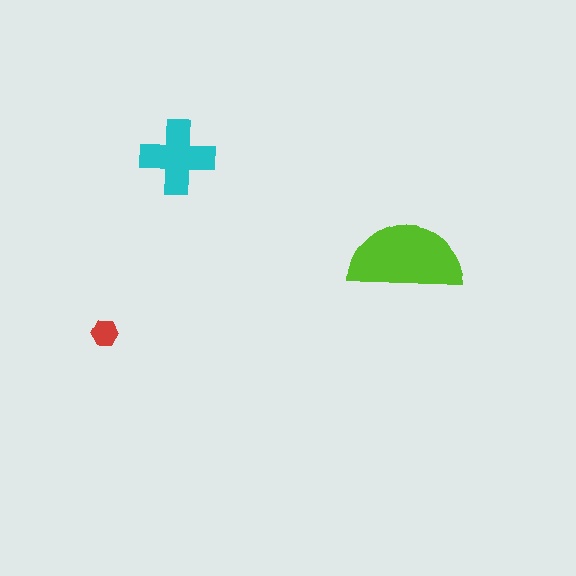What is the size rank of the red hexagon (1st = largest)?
3rd.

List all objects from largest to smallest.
The lime semicircle, the cyan cross, the red hexagon.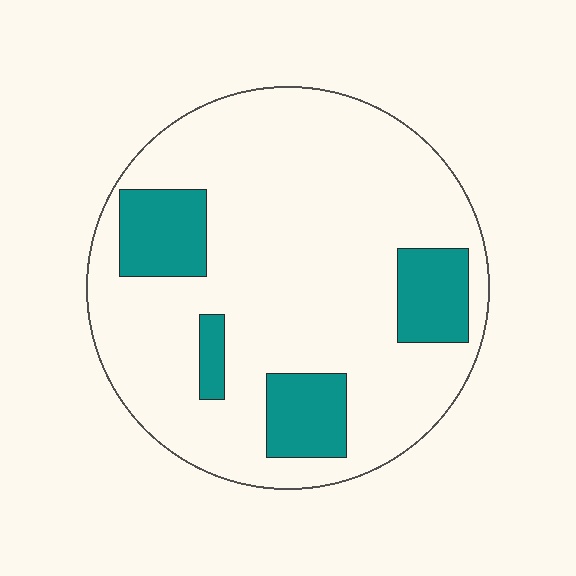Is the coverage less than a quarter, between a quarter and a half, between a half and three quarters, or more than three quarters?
Less than a quarter.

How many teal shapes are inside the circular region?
4.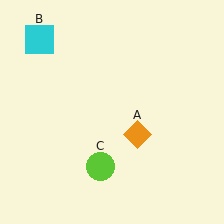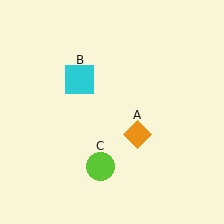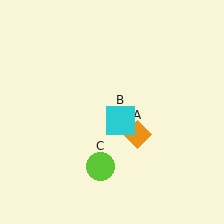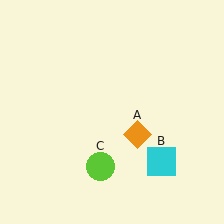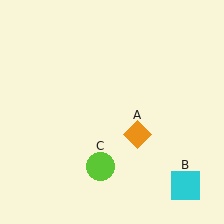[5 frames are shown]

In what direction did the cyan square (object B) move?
The cyan square (object B) moved down and to the right.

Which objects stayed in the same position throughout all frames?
Orange diamond (object A) and lime circle (object C) remained stationary.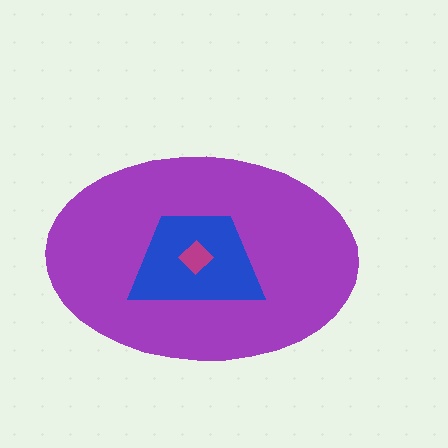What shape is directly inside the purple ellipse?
The blue trapezoid.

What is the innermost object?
The magenta diamond.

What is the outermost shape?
The purple ellipse.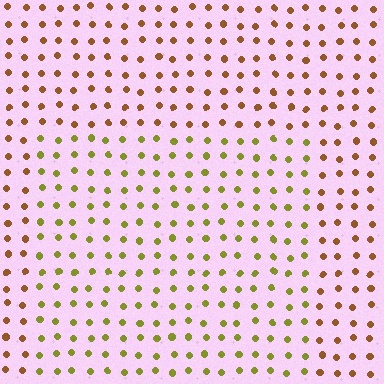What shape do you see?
I see a rectangle.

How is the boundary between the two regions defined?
The boundary is defined purely by a slight shift in hue (about 43 degrees). Spacing, size, and orientation are identical on both sides.